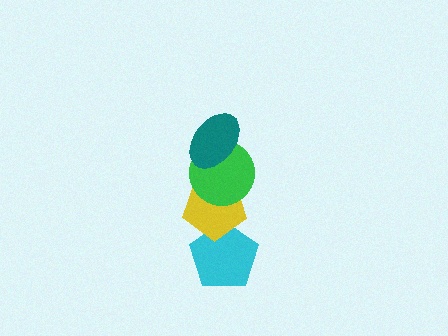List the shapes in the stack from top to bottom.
From top to bottom: the teal ellipse, the green circle, the yellow pentagon, the cyan pentagon.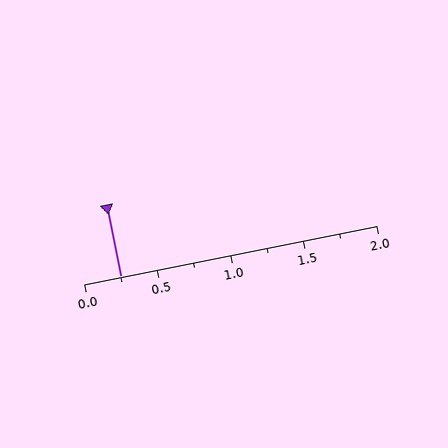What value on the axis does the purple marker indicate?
The marker indicates approximately 0.25.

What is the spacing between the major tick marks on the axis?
The major ticks are spaced 0.5 apart.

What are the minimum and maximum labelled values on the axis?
The axis runs from 0.0 to 2.0.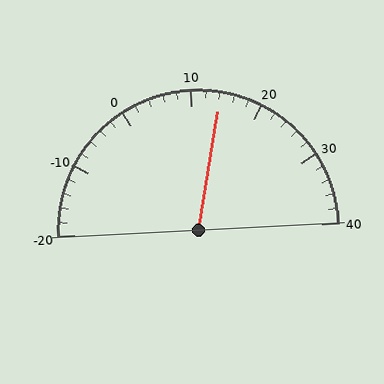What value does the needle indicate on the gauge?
The needle indicates approximately 14.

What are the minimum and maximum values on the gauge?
The gauge ranges from -20 to 40.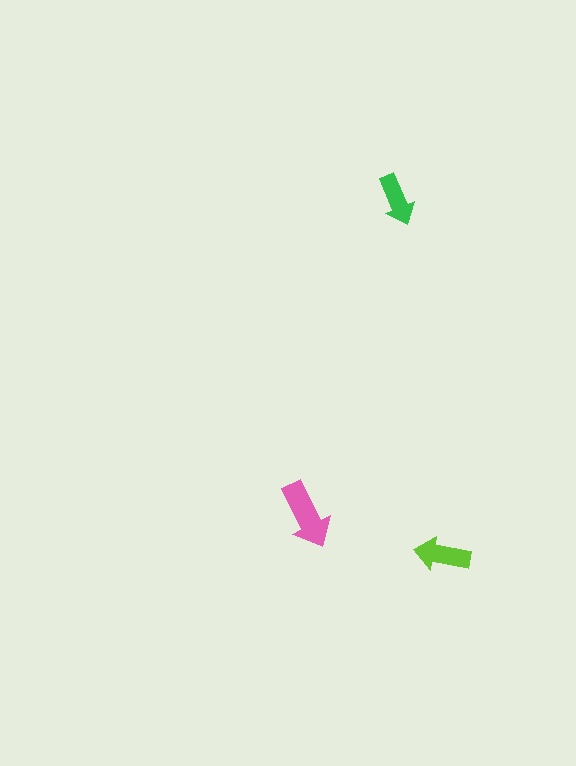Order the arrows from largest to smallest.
the pink one, the lime one, the green one.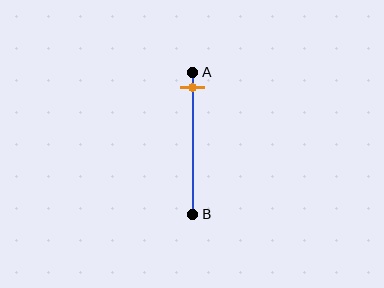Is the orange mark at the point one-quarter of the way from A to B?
No, the mark is at about 10% from A, not at the 25% one-quarter point.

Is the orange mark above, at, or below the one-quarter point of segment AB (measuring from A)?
The orange mark is above the one-quarter point of segment AB.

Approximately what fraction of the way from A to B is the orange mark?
The orange mark is approximately 10% of the way from A to B.